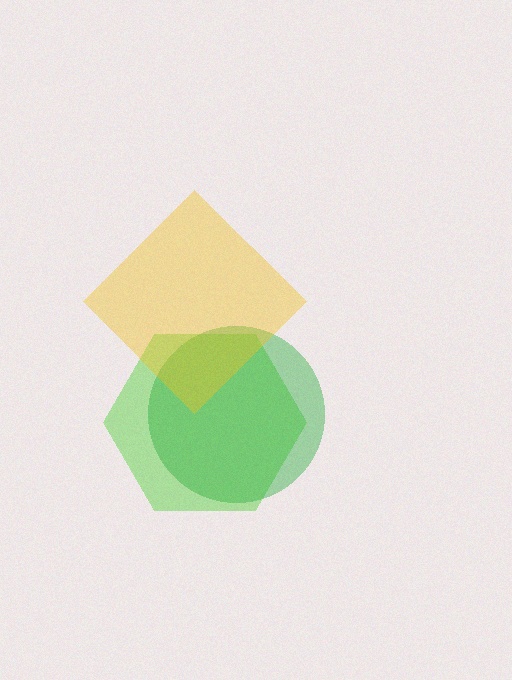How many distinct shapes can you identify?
There are 3 distinct shapes: a lime hexagon, a green circle, a yellow diamond.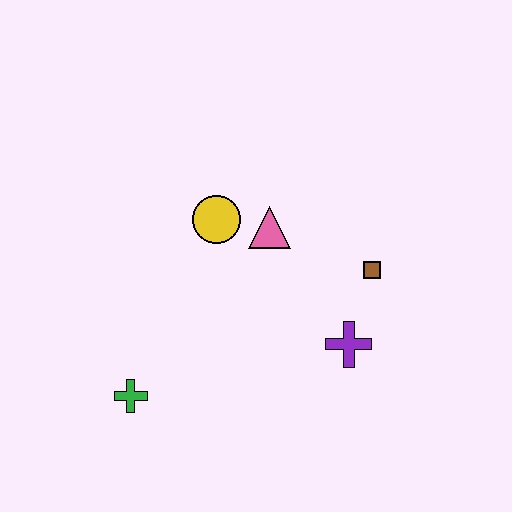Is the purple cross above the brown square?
No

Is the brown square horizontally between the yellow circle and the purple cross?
No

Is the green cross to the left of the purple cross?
Yes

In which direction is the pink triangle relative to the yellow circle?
The pink triangle is to the right of the yellow circle.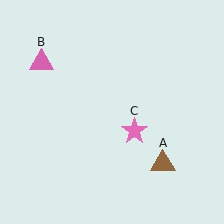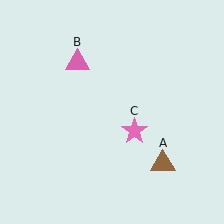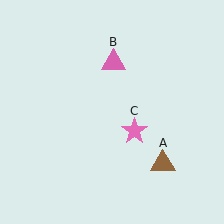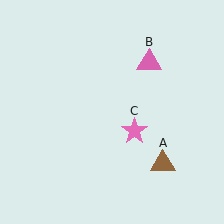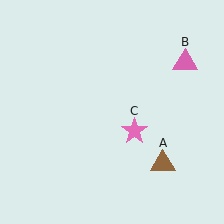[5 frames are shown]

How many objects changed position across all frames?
1 object changed position: pink triangle (object B).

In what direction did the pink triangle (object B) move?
The pink triangle (object B) moved right.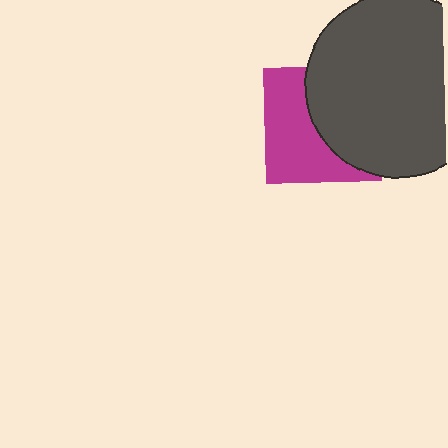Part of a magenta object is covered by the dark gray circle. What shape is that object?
It is a square.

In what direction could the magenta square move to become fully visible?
The magenta square could move left. That would shift it out from behind the dark gray circle entirely.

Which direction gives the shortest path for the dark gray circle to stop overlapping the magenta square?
Moving right gives the shortest separation.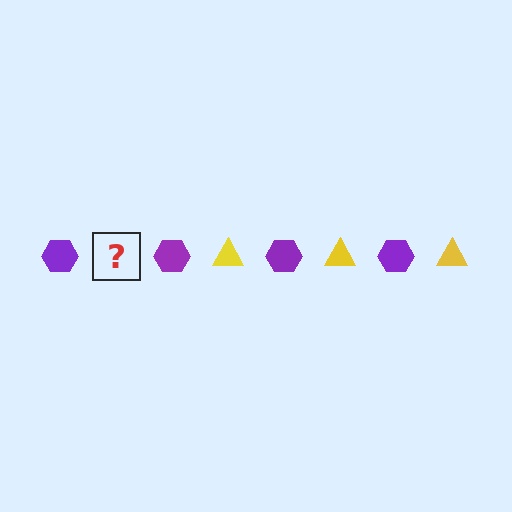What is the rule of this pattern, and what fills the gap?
The rule is that the pattern alternates between purple hexagon and yellow triangle. The gap should be filled with a yellow triangle.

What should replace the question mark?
The question mark should be replaced with a yellow triangle.